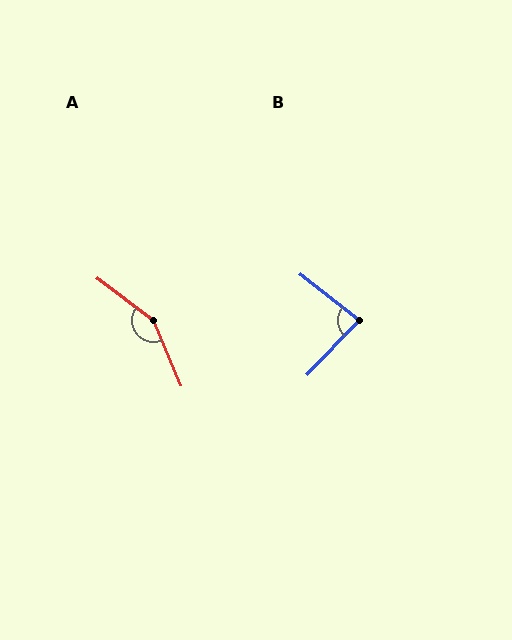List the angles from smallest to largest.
B (84°), A (149°).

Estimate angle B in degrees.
Approximately 84 degrees.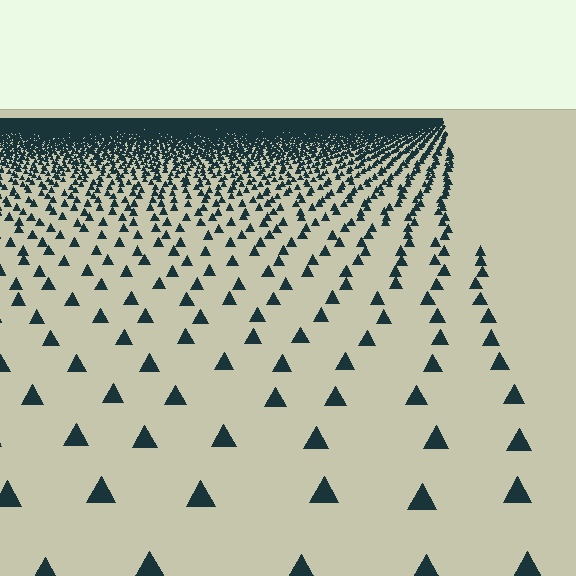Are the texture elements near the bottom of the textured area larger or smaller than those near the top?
Larger. Near the bottom, elements are closer to the viewer and appear at a bigger on-screen size.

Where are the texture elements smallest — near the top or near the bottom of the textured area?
Near the top.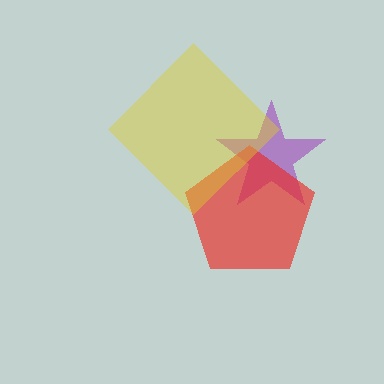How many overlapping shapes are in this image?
There are 3 overlapping shapes in the image.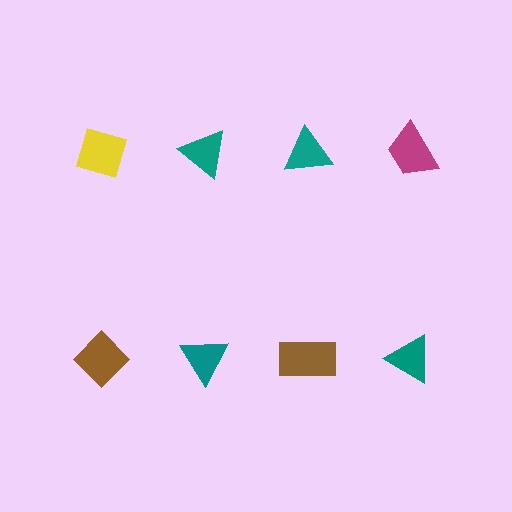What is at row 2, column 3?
A brown rectangle.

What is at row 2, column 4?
A teal triangle.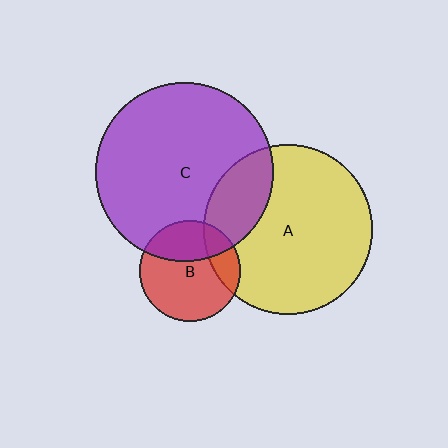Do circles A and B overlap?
Yes.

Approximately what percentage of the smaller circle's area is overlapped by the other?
Approximately 20%.